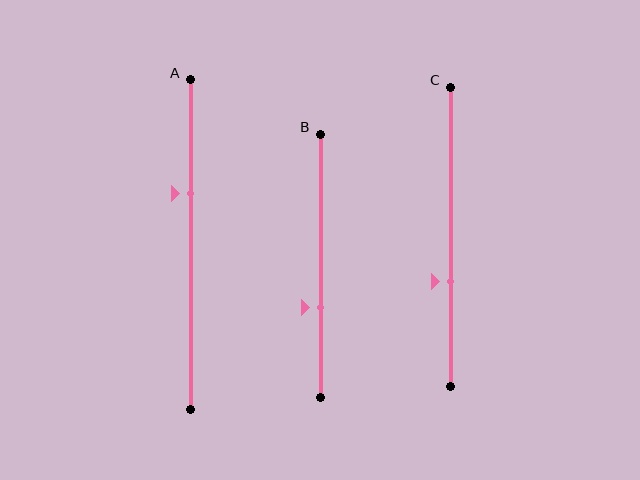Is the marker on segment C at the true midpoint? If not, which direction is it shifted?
No, the marker on segment C is shifted downward by about 15% of the segment length.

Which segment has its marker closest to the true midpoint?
Segment C has its marker closest to the true midpoint.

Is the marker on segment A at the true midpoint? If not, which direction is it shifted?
No, the marker on segment A is shifted upward by about 15% of the segment length.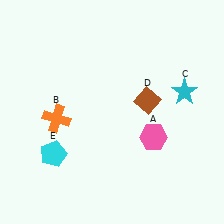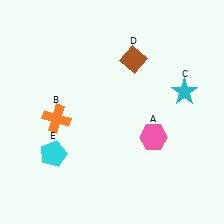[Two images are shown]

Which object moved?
The brown diamond (D) moved up.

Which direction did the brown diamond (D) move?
The brown diamond (D) moved up.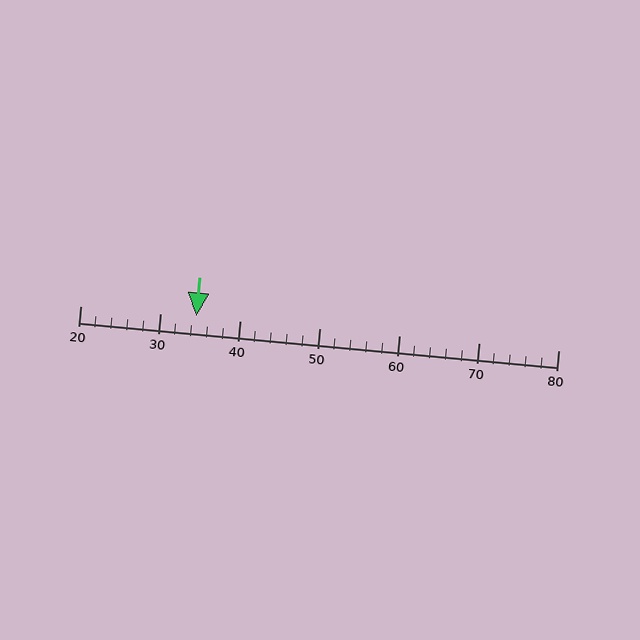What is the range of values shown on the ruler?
The ruler shows values from 20 to 80.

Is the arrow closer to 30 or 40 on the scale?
The arrow is closer to 30.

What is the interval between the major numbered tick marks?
The major tick marks are spaced 10 units apart.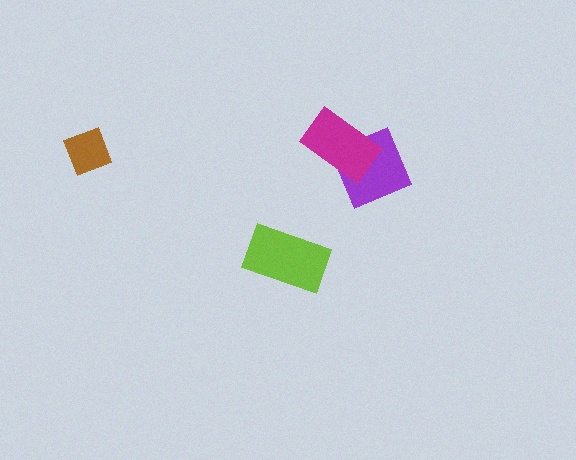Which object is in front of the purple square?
The magenta rectangle is in front of the purple square.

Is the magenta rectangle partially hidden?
No, no other shape covers it.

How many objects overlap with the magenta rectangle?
1 object overlaps with the magenta rectangle.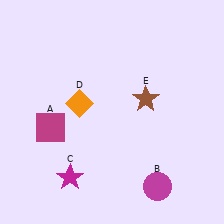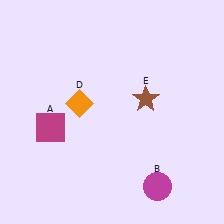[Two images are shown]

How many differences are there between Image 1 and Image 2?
There is 1 difference between the two images.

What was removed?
The magenta star (C) was removed in Image 2.